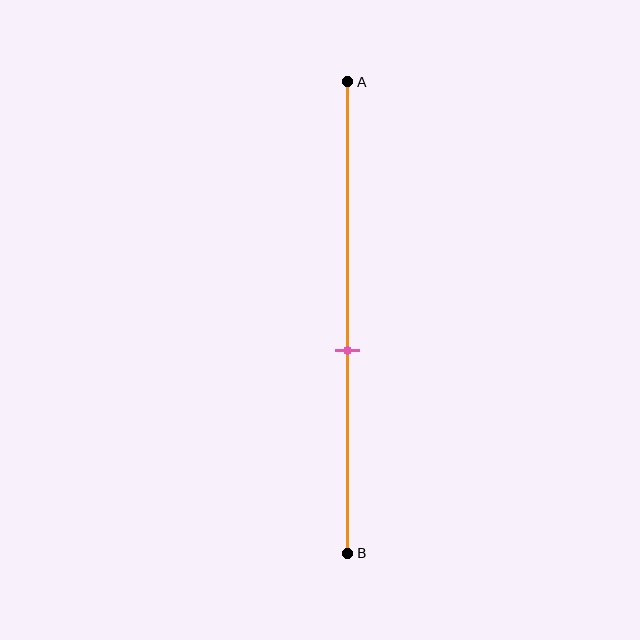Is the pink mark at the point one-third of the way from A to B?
No, the mark is at about 55% from A, not at the 33% one-third point.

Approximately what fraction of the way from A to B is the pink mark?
The pink mark is approximately 55% of the way from A to B.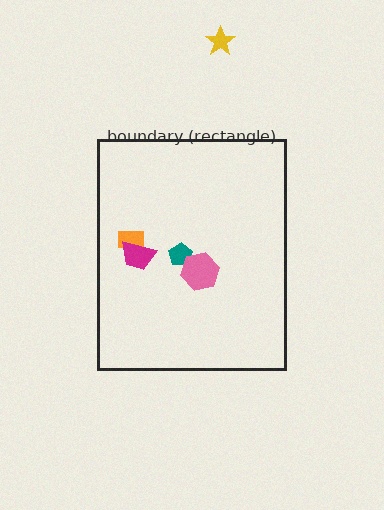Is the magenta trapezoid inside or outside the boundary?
Inside.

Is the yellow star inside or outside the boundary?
Outside.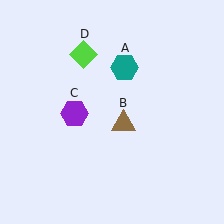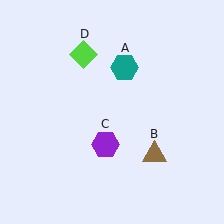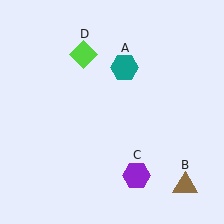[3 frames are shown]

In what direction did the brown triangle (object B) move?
The brown triangle (object B) moved down and to the right.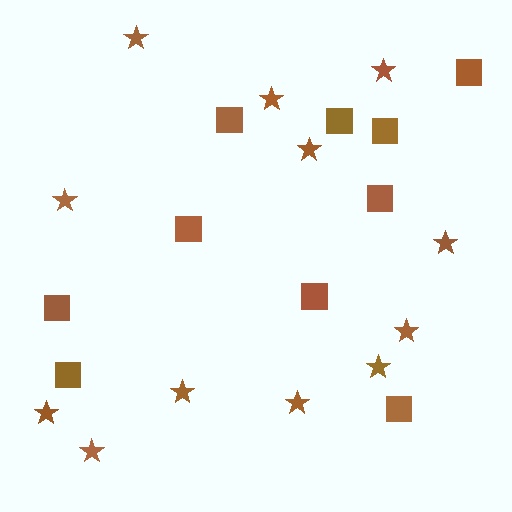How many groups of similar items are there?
There are 2 groups: one group of squares (10) and one group of stars (12).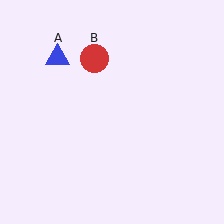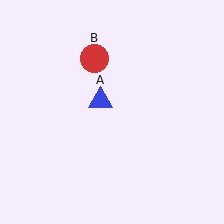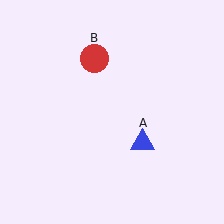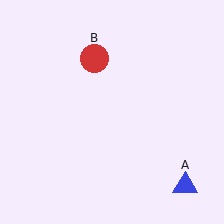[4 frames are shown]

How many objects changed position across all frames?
1 object changed position: blue triangle (object A).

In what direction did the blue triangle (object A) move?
The blue triangle (object A) moved down and to the right.